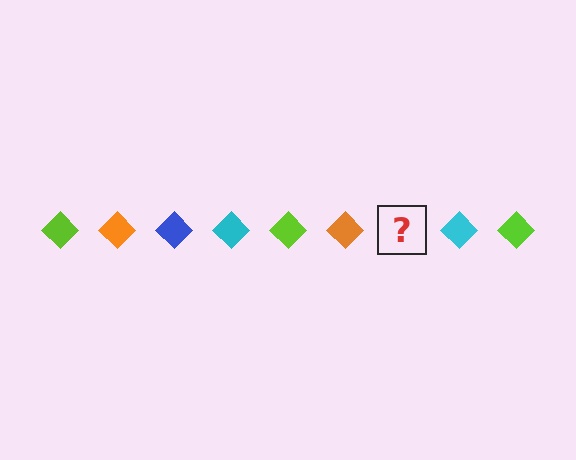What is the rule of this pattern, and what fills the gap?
The rule is that the pattern cycles through lime, orange, blue, cyan diamonds. The gap should be filled with a blue diamond.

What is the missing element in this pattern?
The missing element is a blue diamond.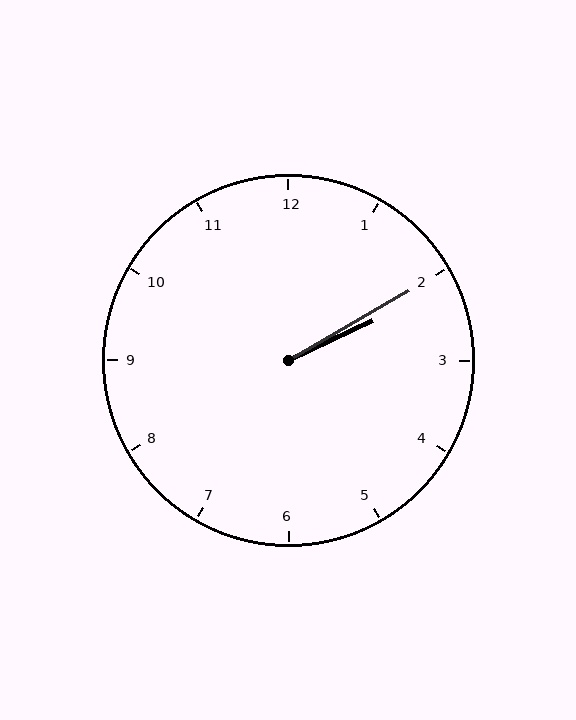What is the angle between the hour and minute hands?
Approximately 5 degrees.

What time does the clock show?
2:10.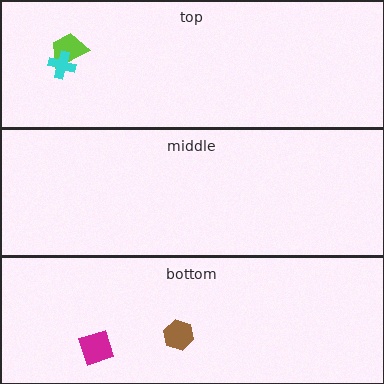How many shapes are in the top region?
2.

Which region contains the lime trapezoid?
The top region.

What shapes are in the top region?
The lime trapezoid, the cyan cross.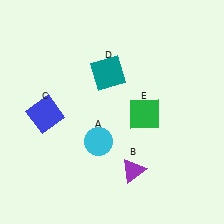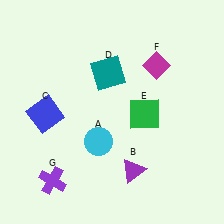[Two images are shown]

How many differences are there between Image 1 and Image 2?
There are 2 differences between the two images.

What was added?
A magenta diamond (F), a purple cross (G) were added in Image 2.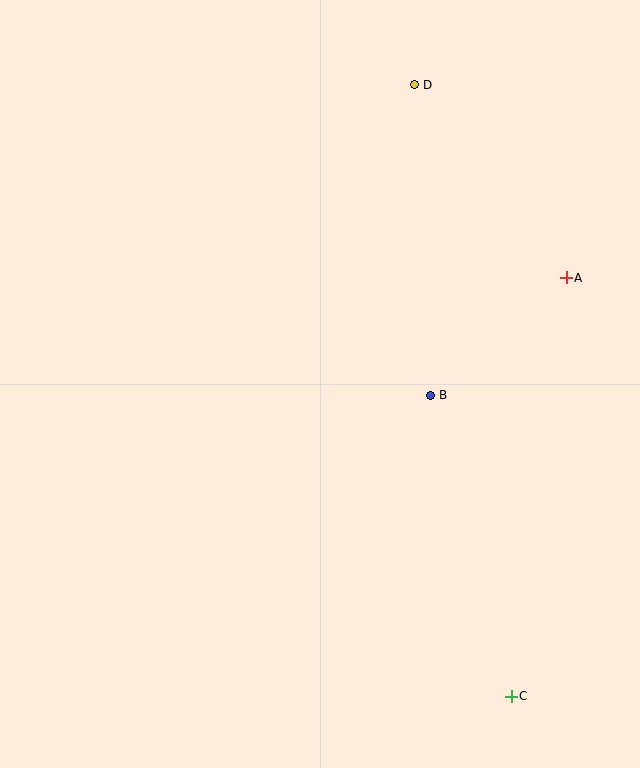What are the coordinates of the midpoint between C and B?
The midpoint between C and B is at (471, 546).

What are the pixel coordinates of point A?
Point A is at (566, 278).